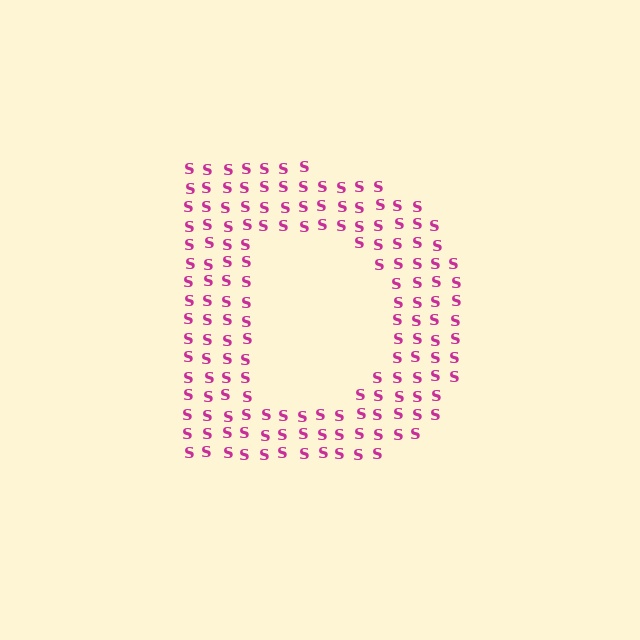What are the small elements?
The small elements are letter S's.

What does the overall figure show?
The overall figure shows the letter D.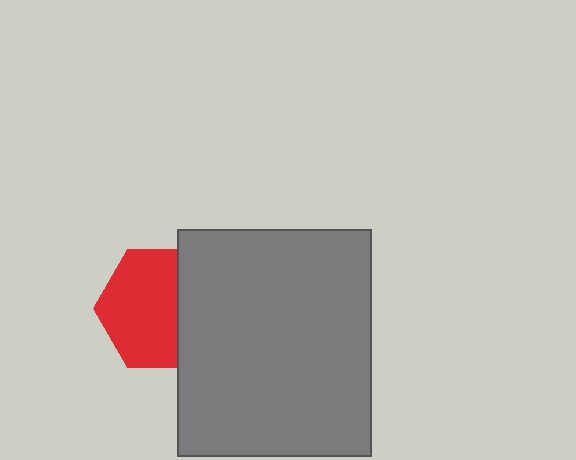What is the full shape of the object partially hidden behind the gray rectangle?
The partially hidden object is a red hexagon.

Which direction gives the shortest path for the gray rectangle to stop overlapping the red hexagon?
Moving right gives the shortest separation.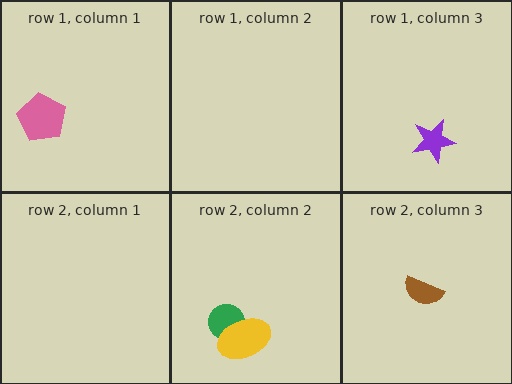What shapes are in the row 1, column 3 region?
The purple star.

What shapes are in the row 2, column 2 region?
The green circle, the yellow ellipse.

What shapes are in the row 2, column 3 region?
The brown semicircle.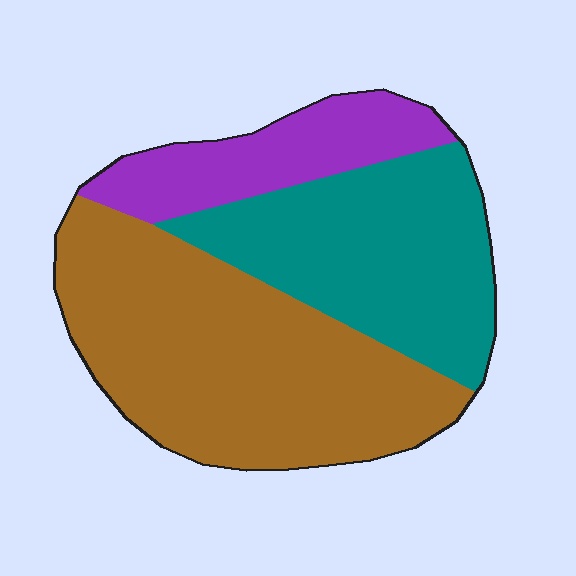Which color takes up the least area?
Purple, at roughly 20%.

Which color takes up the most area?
Brown, at roughly 50%.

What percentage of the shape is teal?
Teal takes up about one third (1/3) of the shape.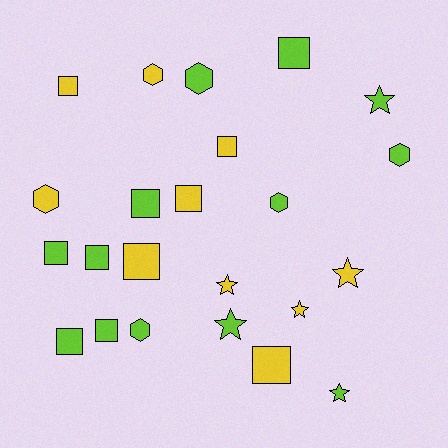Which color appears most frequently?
Lime, with 13 objects.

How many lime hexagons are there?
There are 4 lime hexagons.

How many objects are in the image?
There are 23 objects.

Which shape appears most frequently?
Square, with 11 objects.